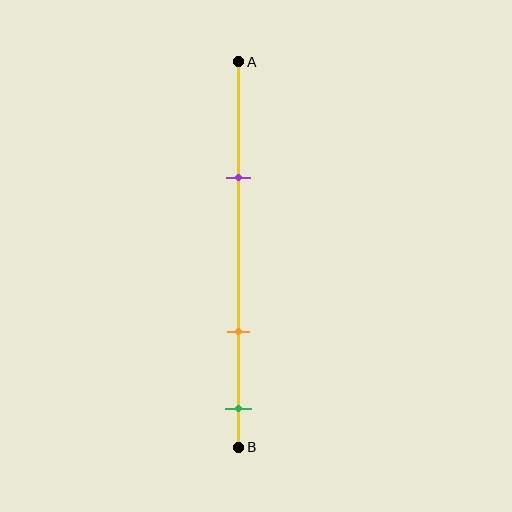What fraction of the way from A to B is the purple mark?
The purple mark is approximately 30% (0.3) of the way from A to B.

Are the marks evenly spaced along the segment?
No, the marks are not evenly spaced.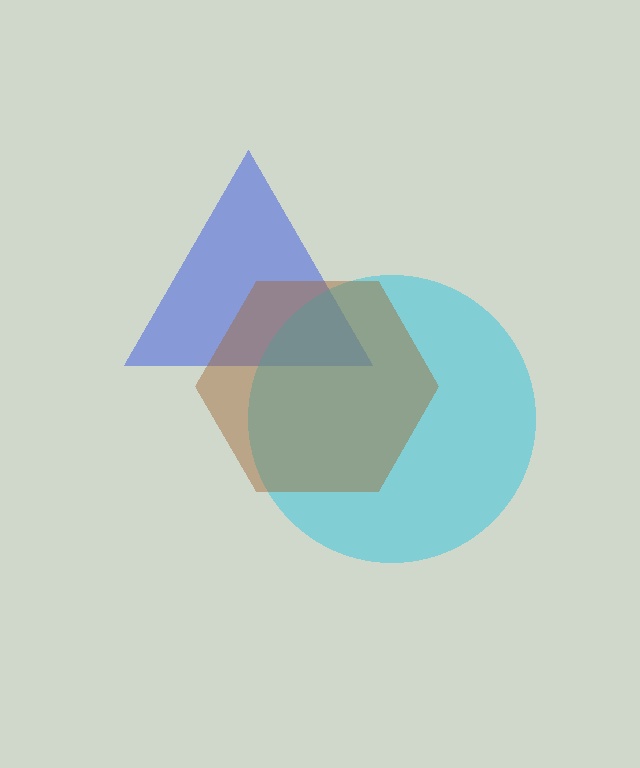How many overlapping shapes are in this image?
There are 3 overlapping shapes in the image.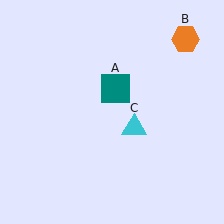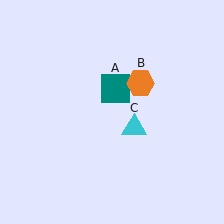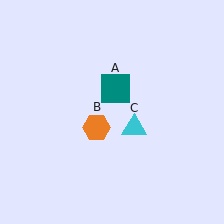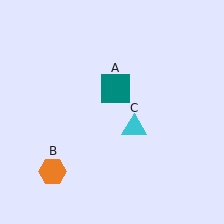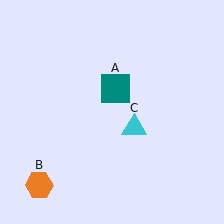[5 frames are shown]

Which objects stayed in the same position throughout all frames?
Teal square (object A) and cyan triangle (object C) remained stationary.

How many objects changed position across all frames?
1 object changed position: orange hexagon (object B).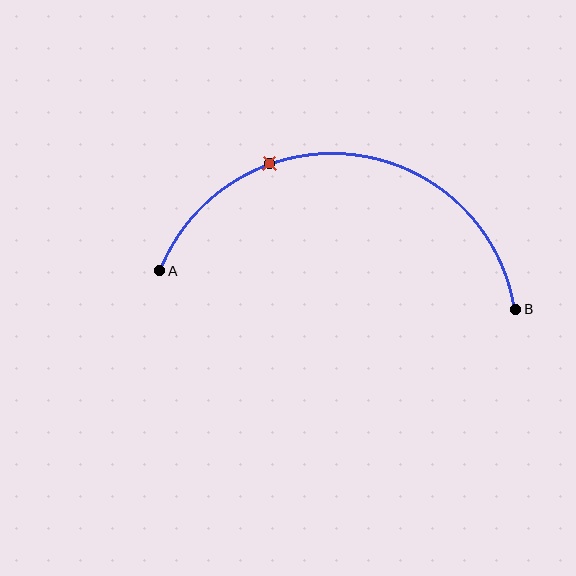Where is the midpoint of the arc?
The arc midpoint is the point on the curve farthest from the straight line joining A and B. It sits above that line.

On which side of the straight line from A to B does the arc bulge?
The arc bulges above the straight line connecting A and B.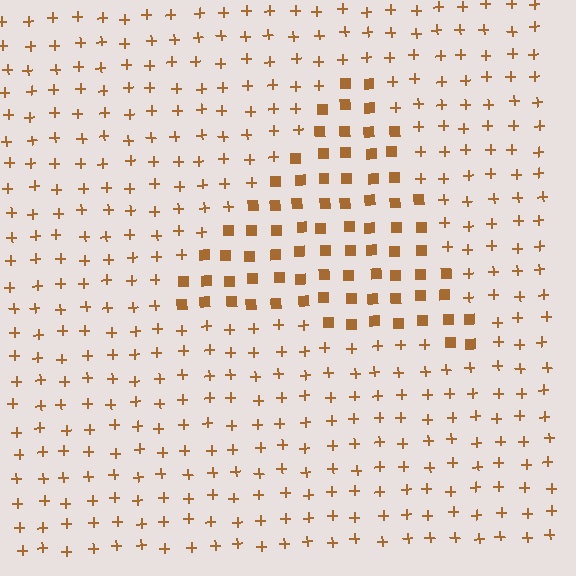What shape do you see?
I see a triangle.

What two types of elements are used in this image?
The image uses squares inside the triangle region and plus signs outside it.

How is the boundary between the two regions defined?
The boundary is defined by a change in element shape: squares inside vs. plus signs outside. All elements share the same color and spacing.